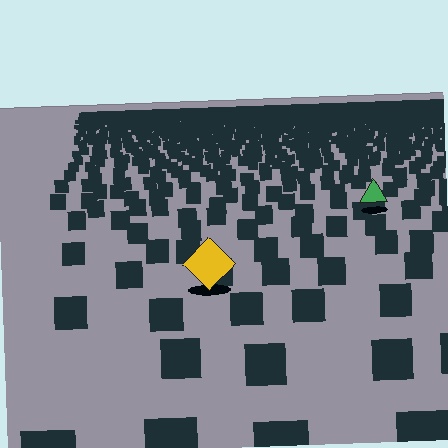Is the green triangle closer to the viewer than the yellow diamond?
No. The yellow diamond is closer — you can tell from the texture gradient: the ground texture is coarser near it.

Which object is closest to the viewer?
The yellow diamond is closest. The texture marks near it are larger and more spread out.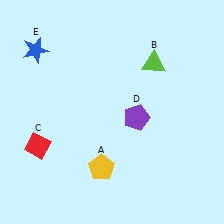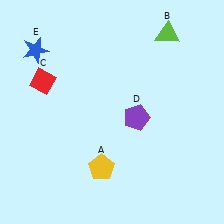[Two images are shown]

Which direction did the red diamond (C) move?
The red diamond (C) moved up.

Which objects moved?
The objects that moved are: the lime triangle (B), the red diamond (C).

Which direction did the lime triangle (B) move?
The lime triangle (B) moved up.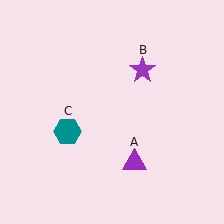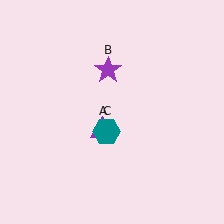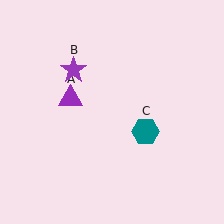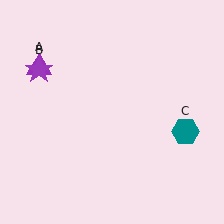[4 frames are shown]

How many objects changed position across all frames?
3 objects changed position: purple triangle (object A), purple star (object B), teal hexagon (object C).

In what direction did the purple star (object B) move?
The purple star (object B) moved left.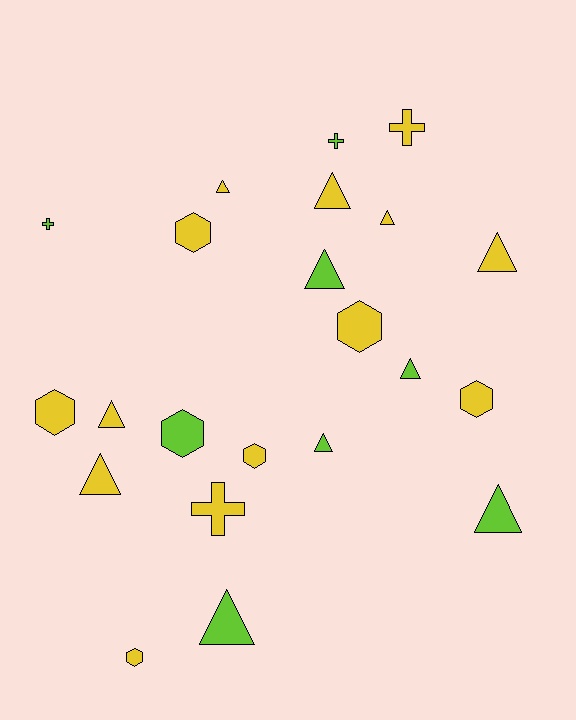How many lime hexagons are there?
There is 1 lime hexagon.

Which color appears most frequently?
Yellow, with 14 objects.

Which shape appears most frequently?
Triangle, with 11 objects.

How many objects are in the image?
There are 22 objects.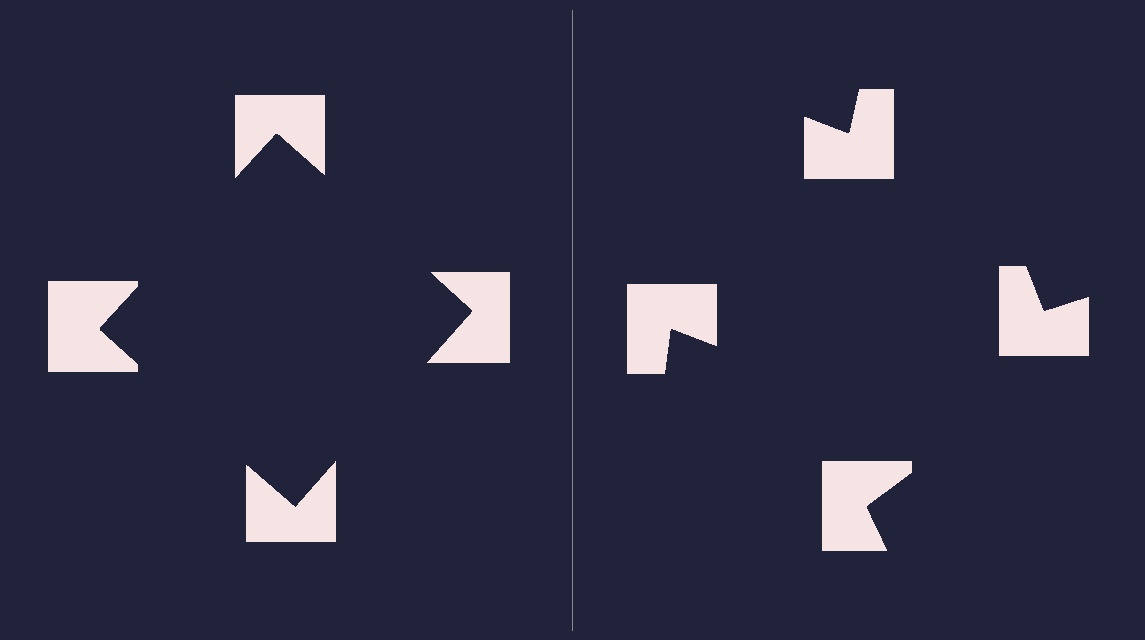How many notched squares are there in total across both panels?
8 — 4 on each side.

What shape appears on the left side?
An illusory square.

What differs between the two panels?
The notched squares are positioned identically on both sides; only the wedge orientations differ. On the left they align to a square; on the right they are misaligned.